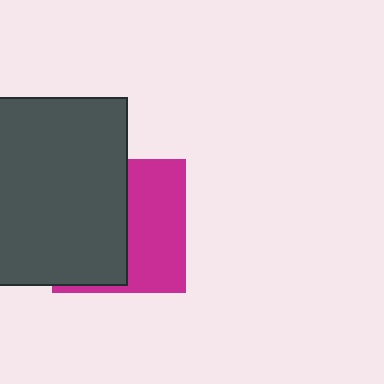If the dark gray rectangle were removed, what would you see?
You would see the complete magenta square.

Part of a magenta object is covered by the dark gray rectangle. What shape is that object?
It is a square.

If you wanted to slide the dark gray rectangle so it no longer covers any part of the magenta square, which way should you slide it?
Slide it left — that is the most direct way to separate the two shapes.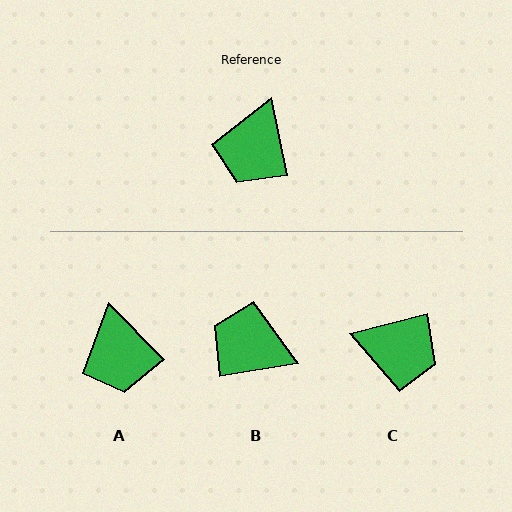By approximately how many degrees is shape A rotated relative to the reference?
Approximately 33 degrees counter-clockwise.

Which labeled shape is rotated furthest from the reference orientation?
C, about 93 degrees away.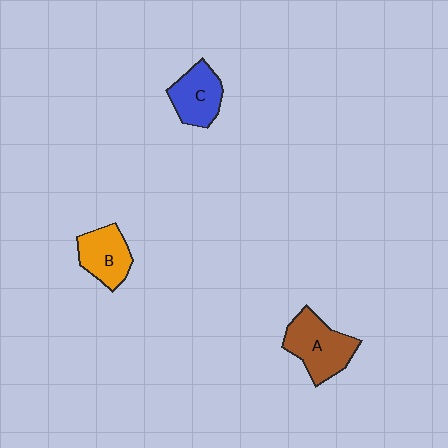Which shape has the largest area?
Shape A (brown).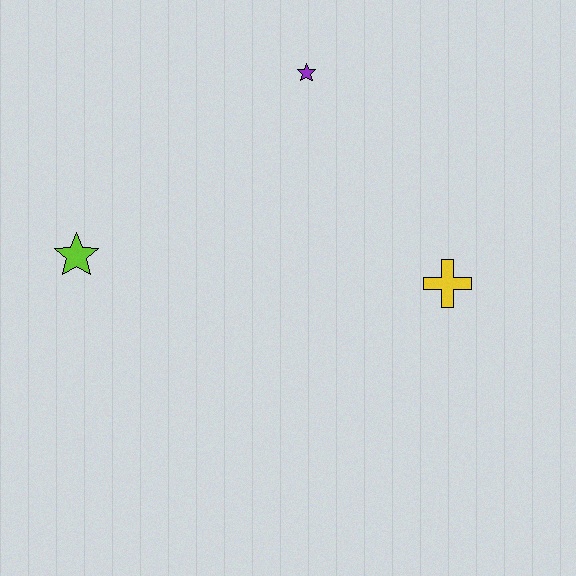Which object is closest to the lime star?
The purple star is closest to the lime star.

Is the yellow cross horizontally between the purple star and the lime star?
No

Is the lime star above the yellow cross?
Yes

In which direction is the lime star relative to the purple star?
The lime star is to the left of the purple star.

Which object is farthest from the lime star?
The yellow cross is farthest from the lime star.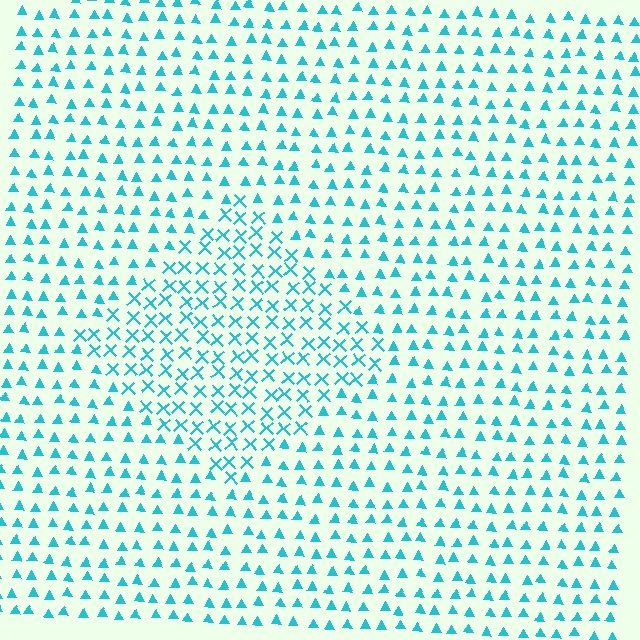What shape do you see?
I see a diamond.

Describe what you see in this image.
The image is filled with small cyan elements arranged in a uniform grid. A diamond-shaped region contains X marks, while the surrounding area contains triangles. The boundary is defined purely by the change in element shape.